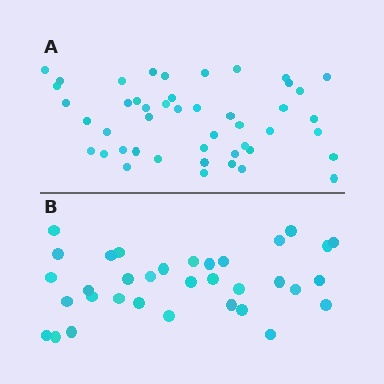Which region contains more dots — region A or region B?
Region A (the top region) has more dots.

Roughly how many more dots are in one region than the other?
Region A has roughly 12 or so more dots than region B.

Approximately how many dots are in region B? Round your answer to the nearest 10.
About 30 dots. (The exact count is 34, which rounds to 30.)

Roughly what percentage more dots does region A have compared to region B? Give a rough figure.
About 35% more.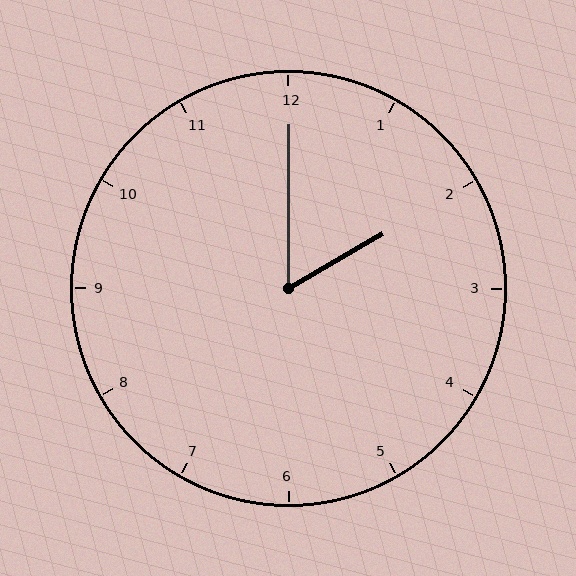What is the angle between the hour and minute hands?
Approximately 60 degrees.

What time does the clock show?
2:00.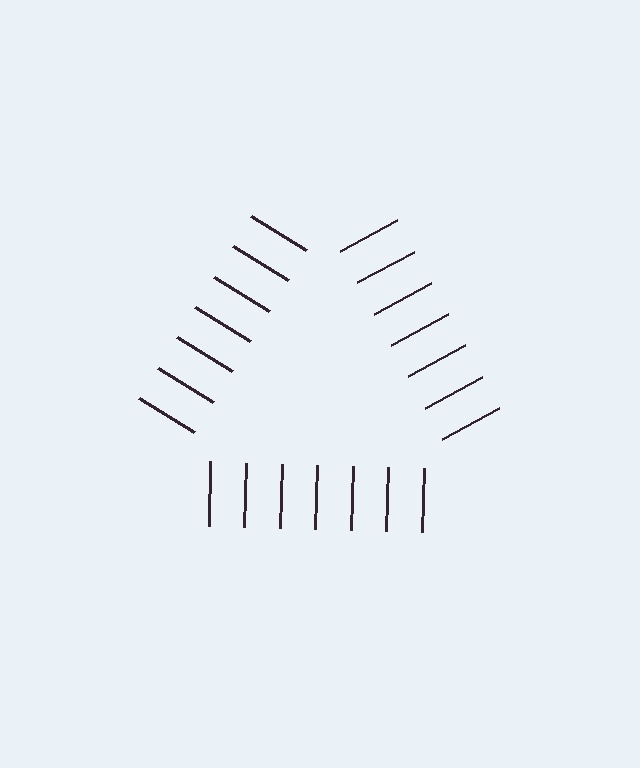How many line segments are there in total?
21 — 7 along each of the 3 edges.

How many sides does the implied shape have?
3 sides — the line-ends trace a triangle.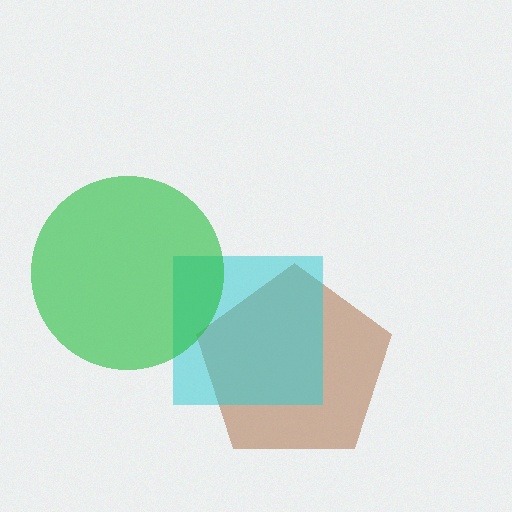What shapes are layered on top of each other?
The layered shapes are: a brown pentagon, a cyan square, a green circle.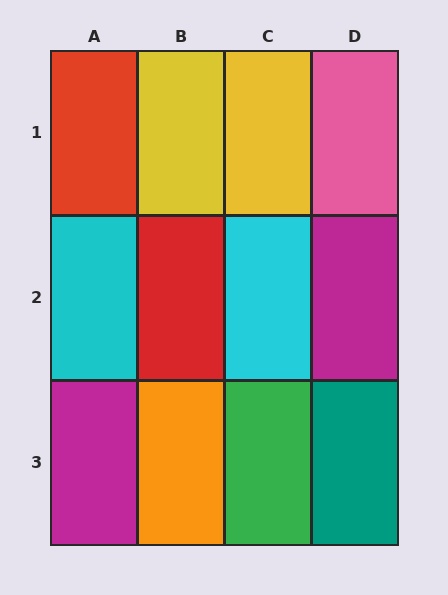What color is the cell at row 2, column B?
Red.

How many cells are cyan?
2 cells are cyan.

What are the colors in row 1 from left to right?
Red, yellow, yellow, pink.